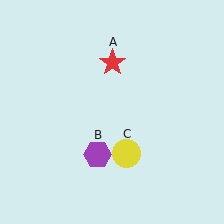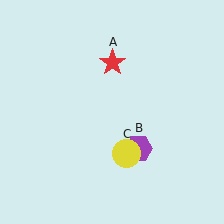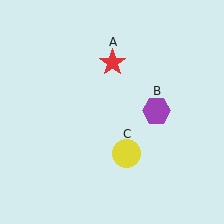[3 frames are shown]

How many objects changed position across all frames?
1 object changed position: purple hexagon (object B).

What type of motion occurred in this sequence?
The purple hexagon (object B) rotated counterclockwise around the center of the scene.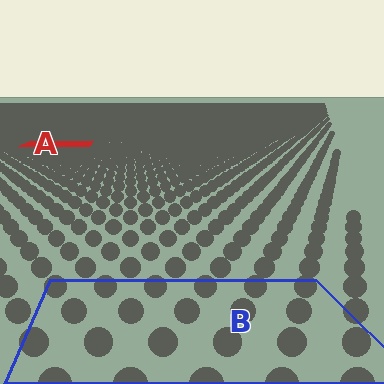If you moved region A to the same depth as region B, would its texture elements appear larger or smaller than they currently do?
They would appear larger. At a closer depth, the same texture elements are projected at a bigger on-screen size.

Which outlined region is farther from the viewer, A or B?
Region A is farther from the viewer — the texture elements inside it appear smaller and more densely packed.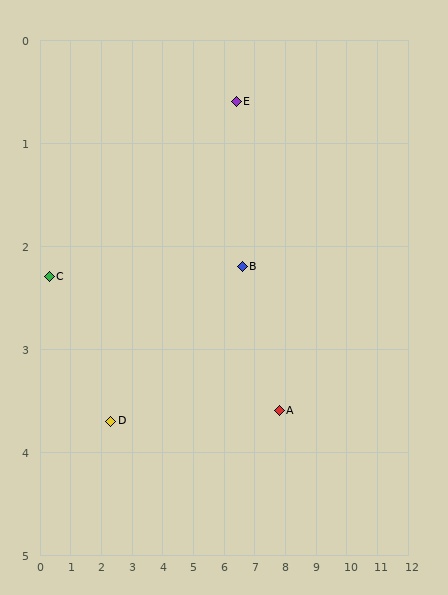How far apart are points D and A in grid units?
Points D and A are about 5.5 grid units apart.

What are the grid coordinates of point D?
Point D is at approximately (2.3, 3.7).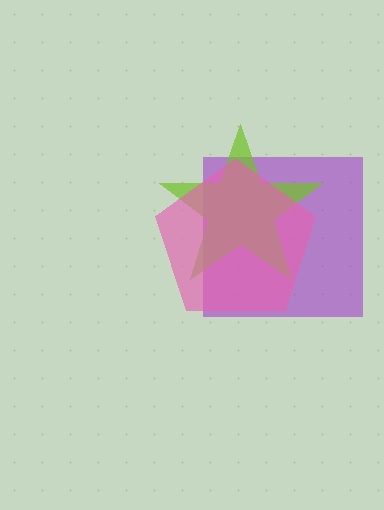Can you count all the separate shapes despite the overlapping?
Yes, there are 3 separate shapes.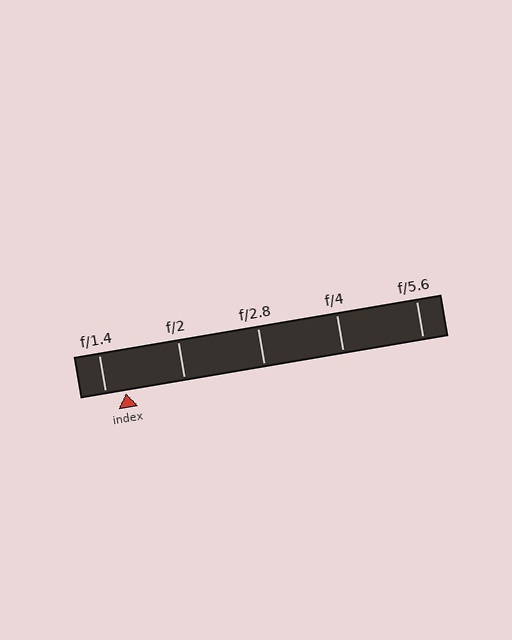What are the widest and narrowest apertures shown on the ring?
The widest aperture shown is f/1.4 and the narrowest is f/5.6.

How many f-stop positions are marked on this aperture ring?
There are 5 f-stop positions marked.